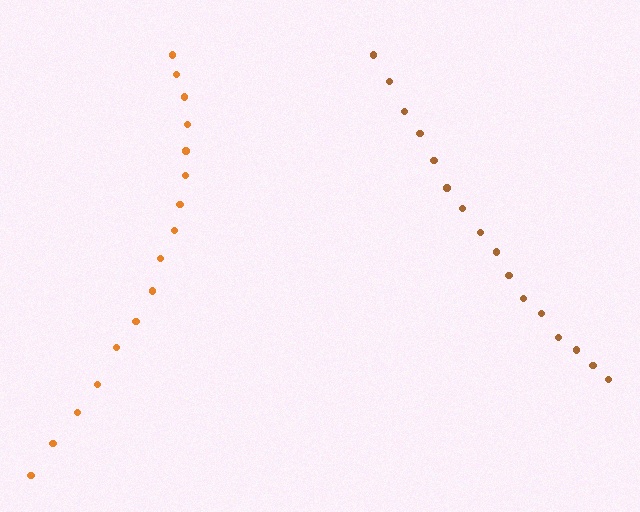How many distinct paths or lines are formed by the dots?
There are 2 distinct paths.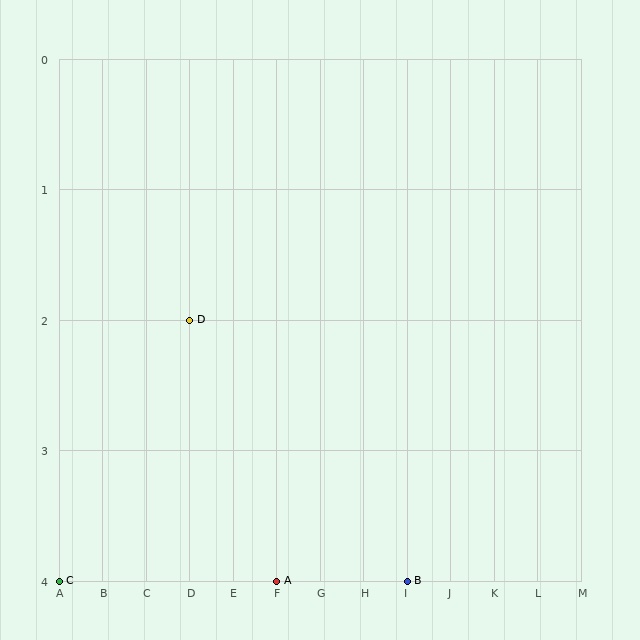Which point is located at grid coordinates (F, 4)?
Point A is at (F, 4).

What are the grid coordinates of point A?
Point A is at grid coordinates (F, 4).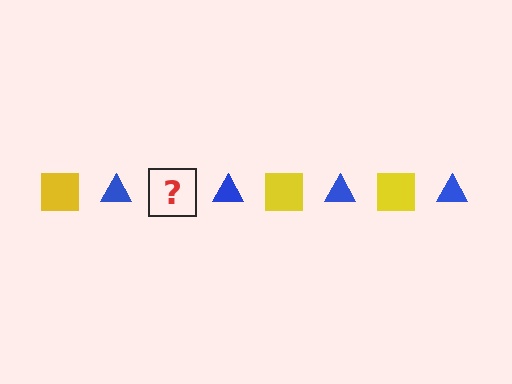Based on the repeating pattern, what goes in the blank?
The blank should be a yellow square.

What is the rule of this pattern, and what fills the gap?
The rule is that the pattern alternates between yellow square and blue triangle. The gap should be filled with a yellow square.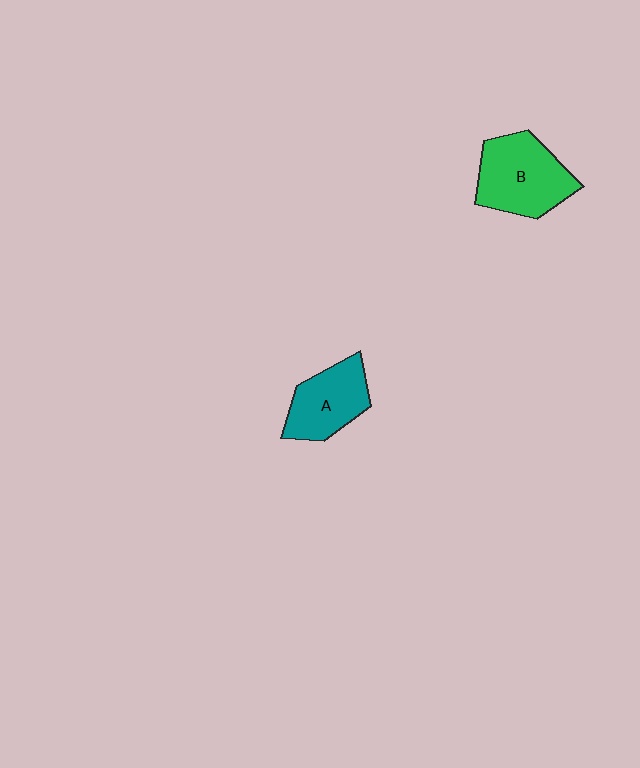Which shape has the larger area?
Shape B (green).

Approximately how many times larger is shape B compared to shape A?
Approximately 1.3 times.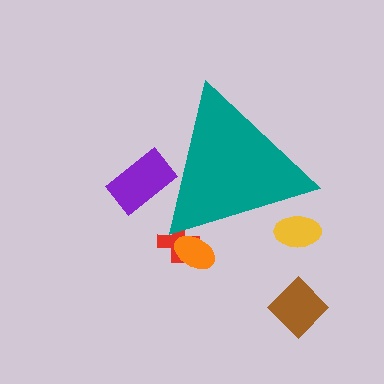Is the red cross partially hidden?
Yes, the red cross is partially hidden behind the teal triangle.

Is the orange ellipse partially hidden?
Yes, the orange ellipse is partially hidden behind the teal triangle.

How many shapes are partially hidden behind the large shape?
4 shapes are partially hidden.